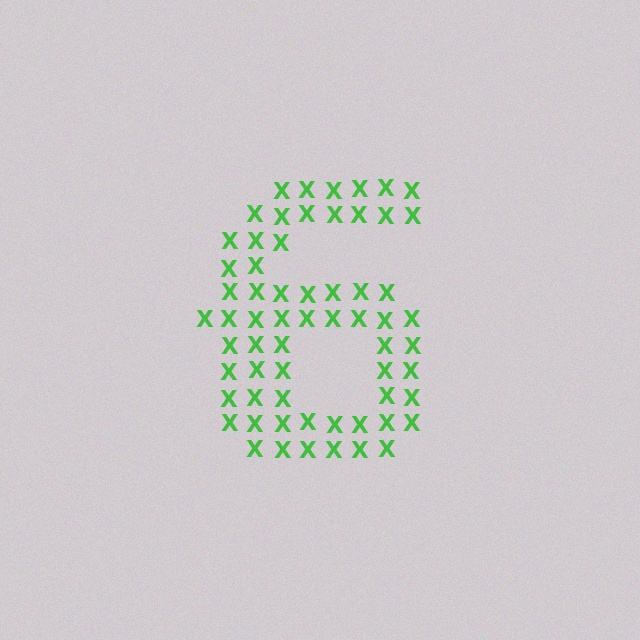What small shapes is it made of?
It is made of small letter X's.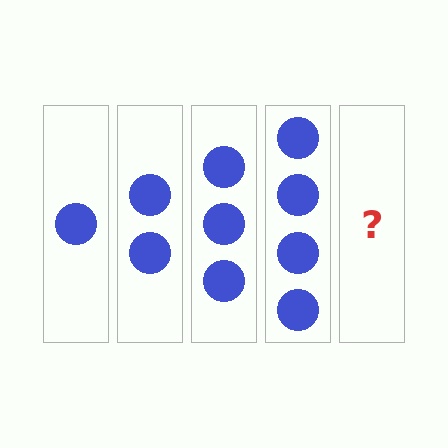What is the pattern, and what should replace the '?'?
The pattern is that each step adds one more circle. The '?' should be 5 circles.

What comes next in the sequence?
The next element should be 5 circles.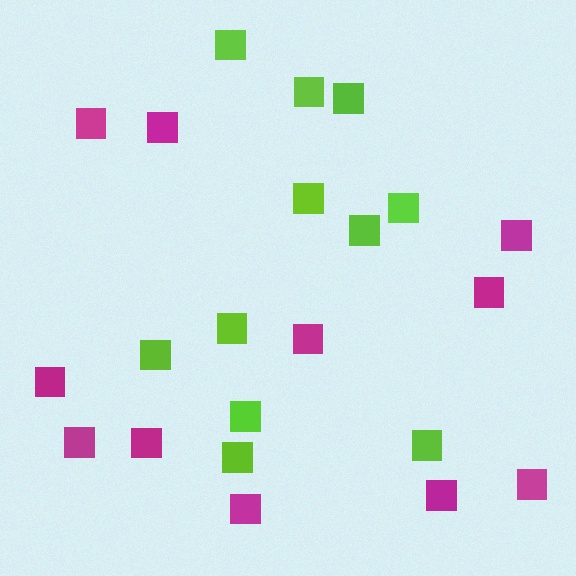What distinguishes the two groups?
There are 2 groups: one group of magenta squares (11) and one group of lime squares (11).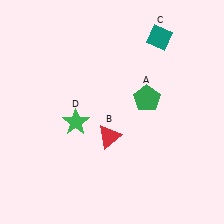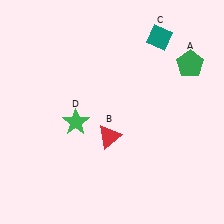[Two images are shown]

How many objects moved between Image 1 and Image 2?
1 object moved between the two images.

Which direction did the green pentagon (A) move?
The green pentagon (A) moved right.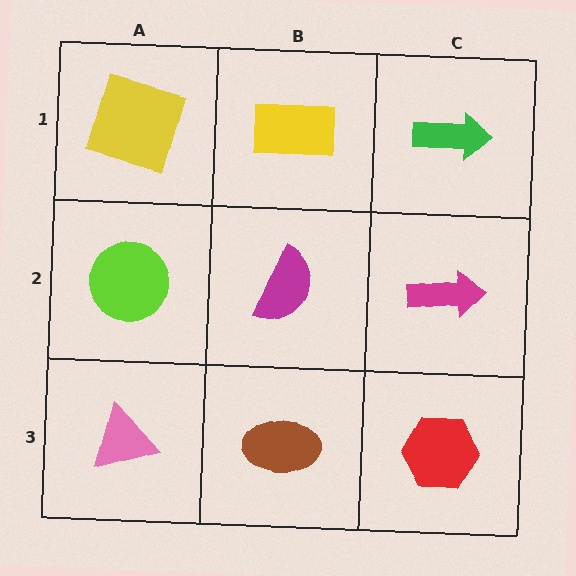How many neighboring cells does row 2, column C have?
3.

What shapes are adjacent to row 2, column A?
A yellow square (row 1, column A), a pink triangle (row 3, column A), a magenta semicircle (row 2, column B).